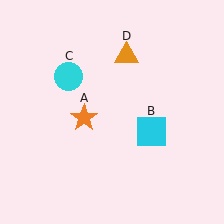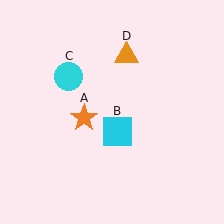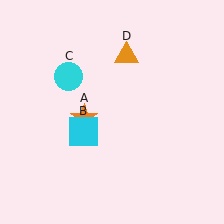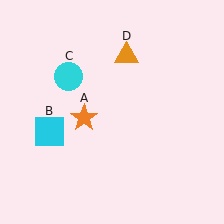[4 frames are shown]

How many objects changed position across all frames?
1 object changed position: cyan square (object B).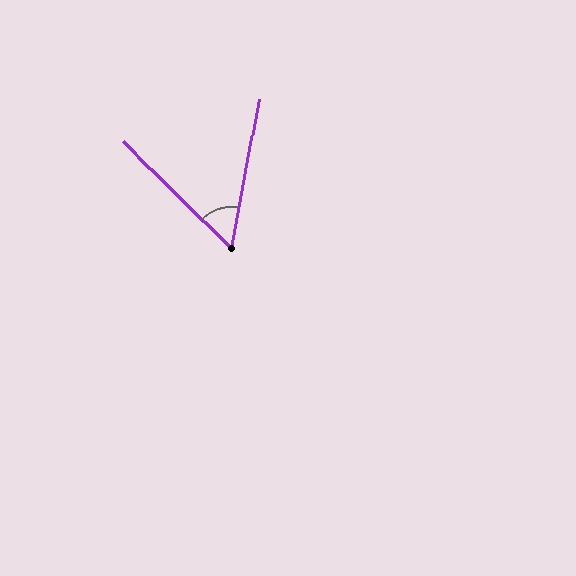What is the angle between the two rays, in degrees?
Approximately 56 degrees.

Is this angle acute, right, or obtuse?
It is acute.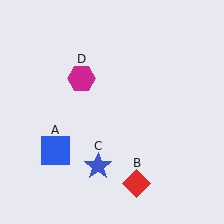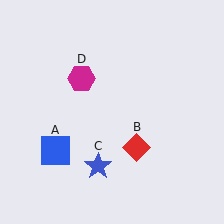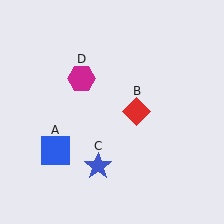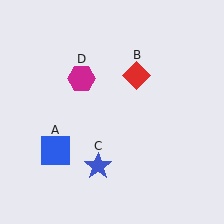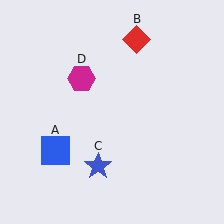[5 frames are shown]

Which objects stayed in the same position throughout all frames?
Blue square (object A) and blue star (object C) and magenta hexagon (object D) remained stationary.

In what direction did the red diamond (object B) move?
The red diamond (object B) moved up.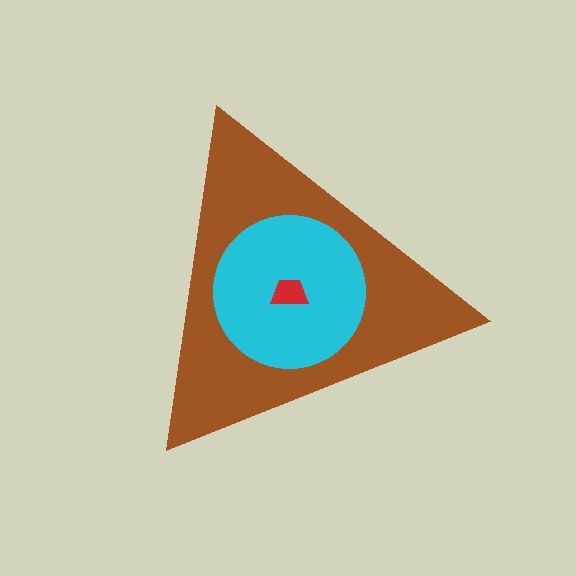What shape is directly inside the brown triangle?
The cyan circle.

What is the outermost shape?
The brown triangle.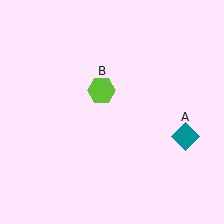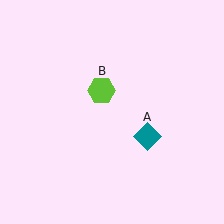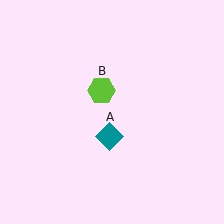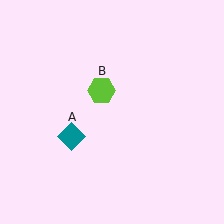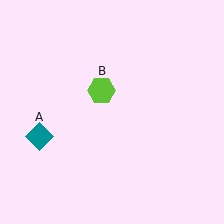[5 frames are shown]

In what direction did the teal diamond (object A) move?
The teal diamond (object A) moved left.